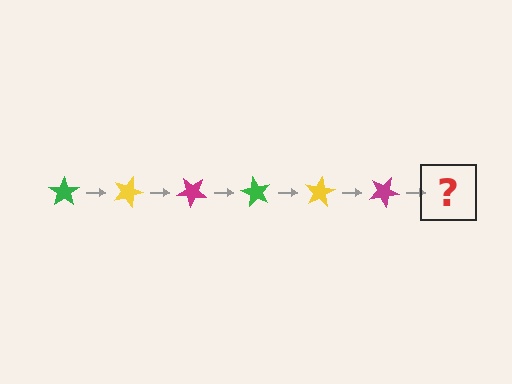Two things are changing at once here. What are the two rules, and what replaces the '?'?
The two rules are that it rotates 20 degrees each step and the color cycles through green, yellow, and magenta. The '?' should be a green star, rotated 120 degrees from the start.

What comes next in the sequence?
The next element should be a green star, rotated 120 degrees from the start.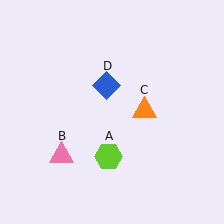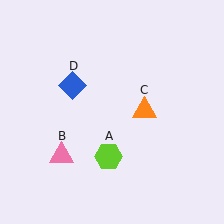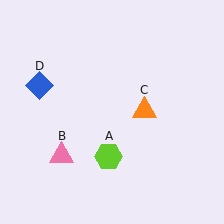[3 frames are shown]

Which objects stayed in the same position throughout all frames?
Lime hexagon (object A) and pink triangle (object B) and orange triangle (object C) remained stationary.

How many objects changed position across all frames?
1 object changed position: blue diamond (object D).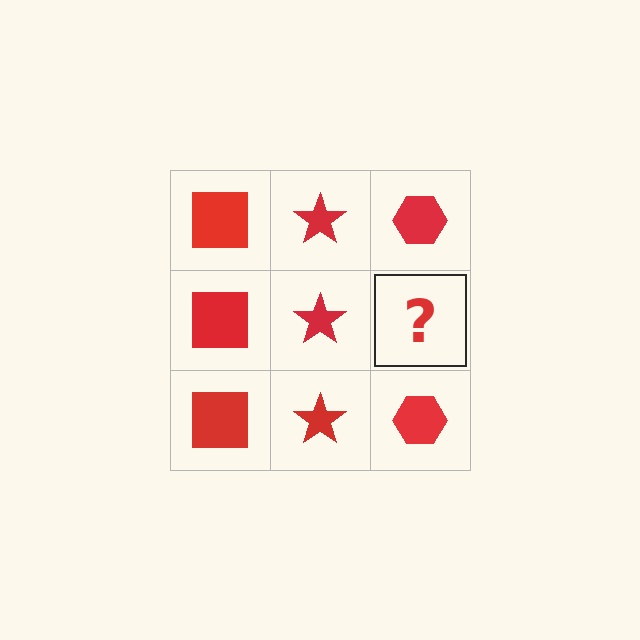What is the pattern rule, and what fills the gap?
The rule is that each column has a consistent shape. The gap should be filled with a red hexagon.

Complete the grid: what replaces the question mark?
The question mark should be replaced with a red hexagon.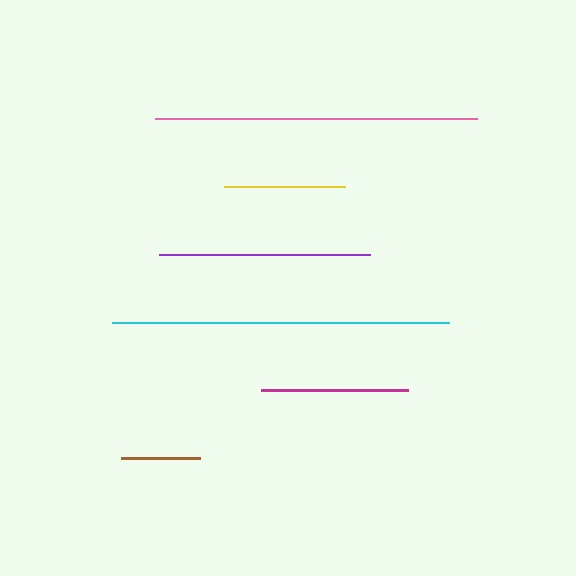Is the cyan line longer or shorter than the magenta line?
The cyan line is longer than the magenta line.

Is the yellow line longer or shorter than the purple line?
The purple line is longer than the yellow line.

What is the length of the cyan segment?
The cyan segment is approximately 337 pixels long.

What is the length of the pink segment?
The pink segment is approximately 322 pixels long.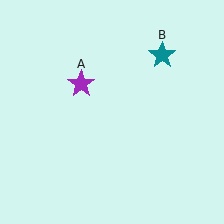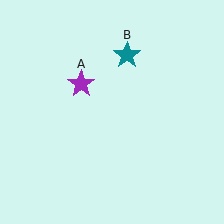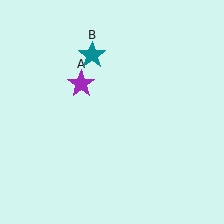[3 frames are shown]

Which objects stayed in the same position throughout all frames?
Purple star (object A) remained stationary.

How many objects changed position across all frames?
1 object changed position: teal star (object B).